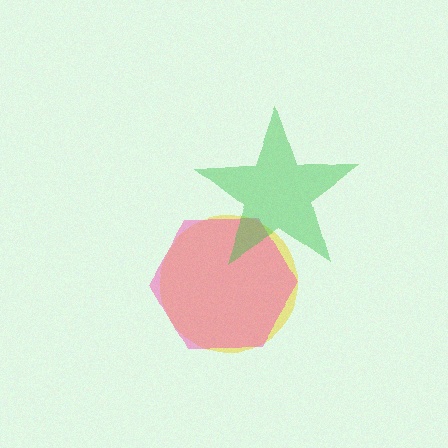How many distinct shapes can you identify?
There are 3 distinct shapes: a yellow circle, a pink hexagon, a green star.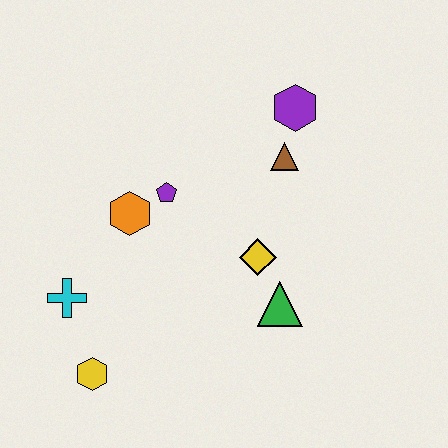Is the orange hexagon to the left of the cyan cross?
No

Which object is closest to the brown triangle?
The purple hexagon is closest to the brown triangle.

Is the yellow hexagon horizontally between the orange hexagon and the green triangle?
No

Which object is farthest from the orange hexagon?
The purple hexagon is farthest from the orange hexagon.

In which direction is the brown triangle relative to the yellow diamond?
The brown triangle is above the yellow diamond.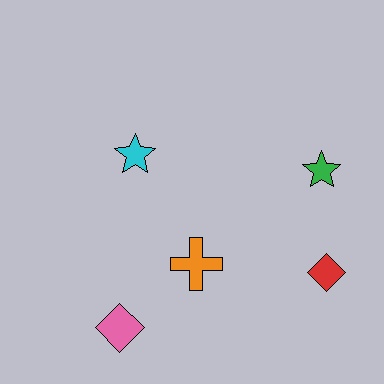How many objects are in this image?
There are 5 objects.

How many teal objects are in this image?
There are no teal objects.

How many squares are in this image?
There are no squares.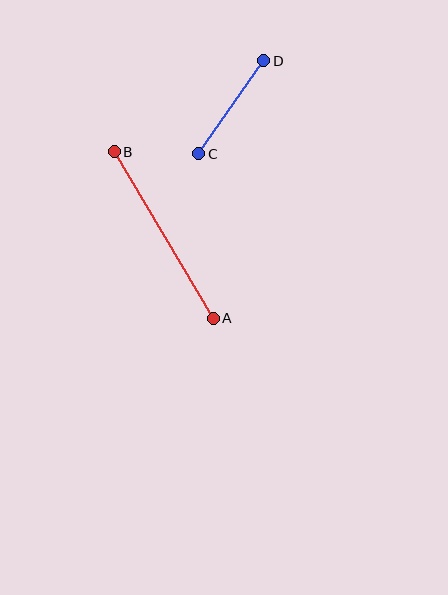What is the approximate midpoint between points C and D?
The midpoint is at approximately (231, 107) pixels.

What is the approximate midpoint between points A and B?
The midpoint is at approximately (164, 235) pixels.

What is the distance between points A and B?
The distance is approximately 194 pixels.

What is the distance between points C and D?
The distance is approximately 114 pixels.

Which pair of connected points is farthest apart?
Points A and B are farthest apart.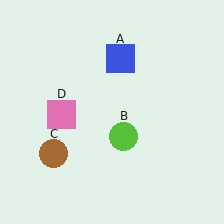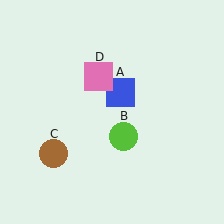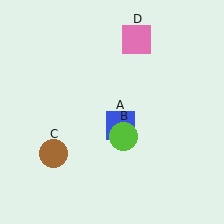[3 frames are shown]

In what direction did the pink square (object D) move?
The pink square (object D) moved up and to the right.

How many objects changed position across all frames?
2 objects changed position: blue square (object A), pink square (object D).